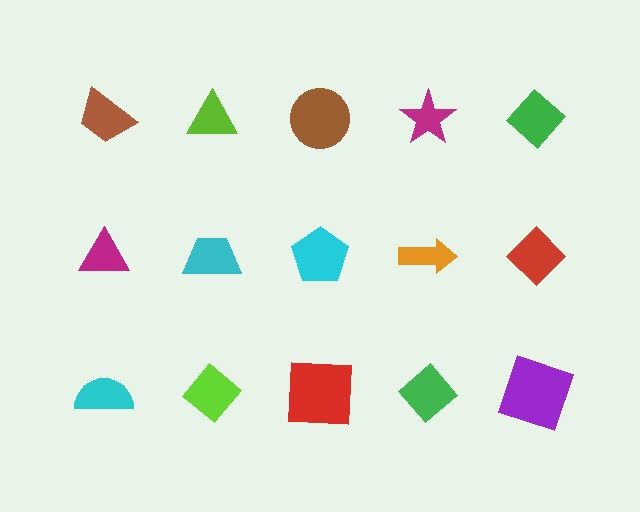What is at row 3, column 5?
A purple square.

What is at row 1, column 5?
A green diamond.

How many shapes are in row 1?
5 shapes.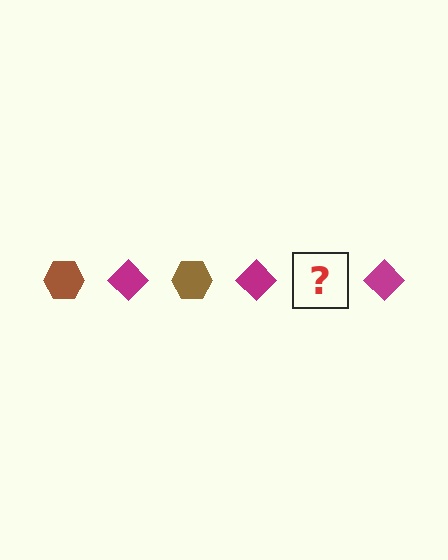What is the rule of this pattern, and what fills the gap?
The rule is that the pattern alternates between brown hexagon and magenta diamond. The gap should be filled with a brown hexagon.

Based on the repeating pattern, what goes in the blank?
The blank should be a brown hexagon.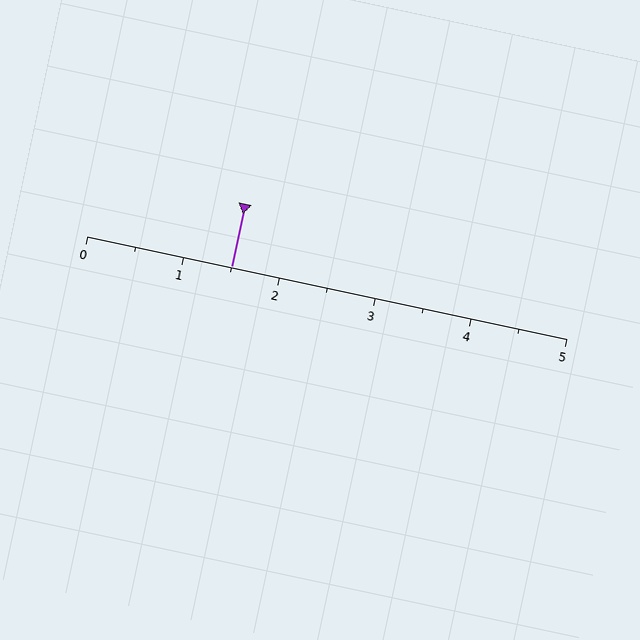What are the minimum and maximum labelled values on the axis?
The axis runs from 0 to 5.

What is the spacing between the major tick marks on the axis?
The major ticks are spaced 1 apart.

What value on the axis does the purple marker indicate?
The marker indicates approximately 1.5.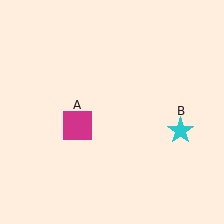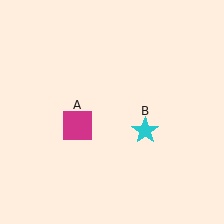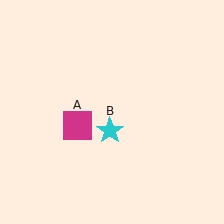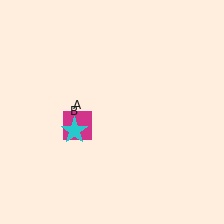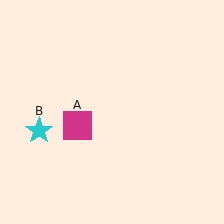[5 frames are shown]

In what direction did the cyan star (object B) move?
The cyan star (object B) moved left.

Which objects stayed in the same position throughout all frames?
Magenta square (object A) remained stationary.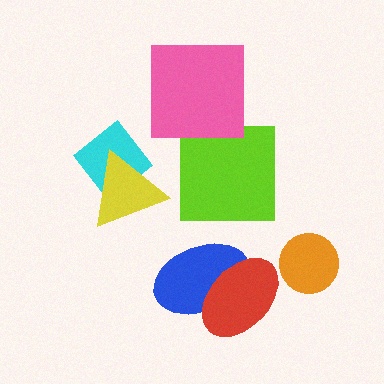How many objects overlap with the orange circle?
0 objects overlap with the orange circle.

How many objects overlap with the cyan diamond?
1 object overlaps with the cyan diamond.